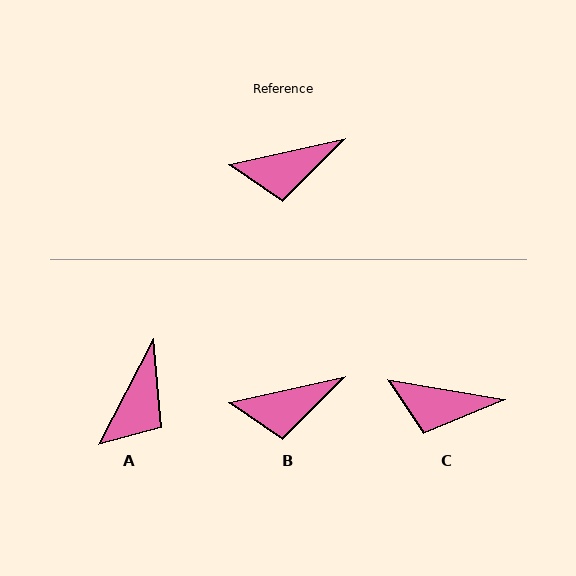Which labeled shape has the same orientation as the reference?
B.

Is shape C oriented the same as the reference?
No, it is off by about 22 degrees.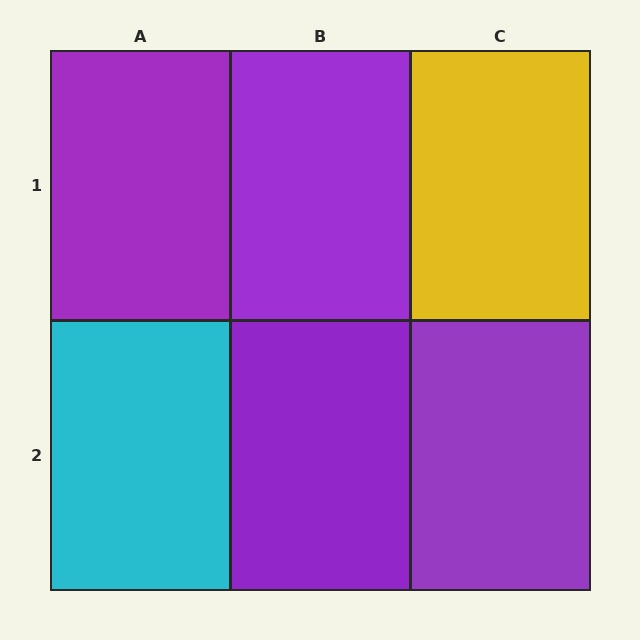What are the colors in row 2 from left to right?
Cyan, purple, purple.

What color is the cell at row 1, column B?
Purple.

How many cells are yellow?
1 cell is yellow.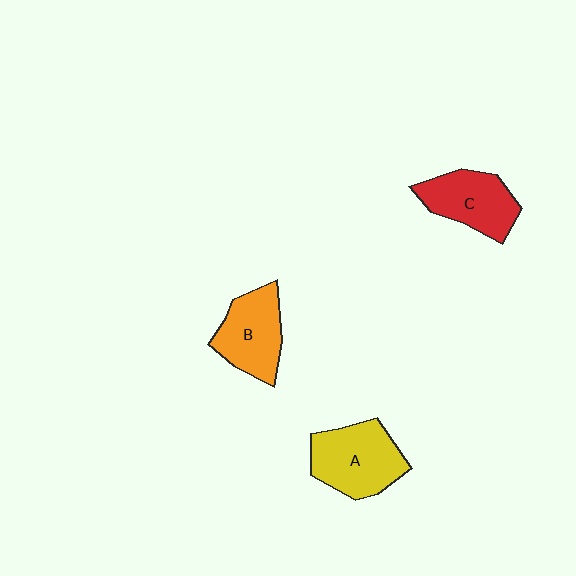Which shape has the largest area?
Shape A (yellow).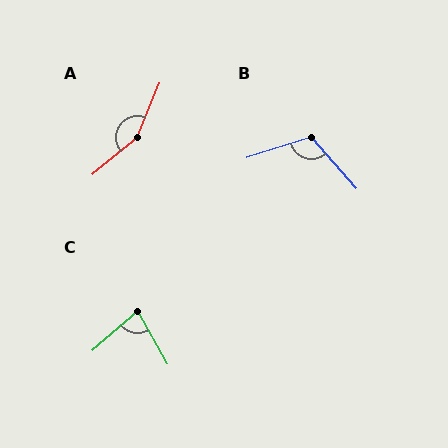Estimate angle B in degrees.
Approximately 114 degrees.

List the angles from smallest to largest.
C (78°), B (114°), A (152°).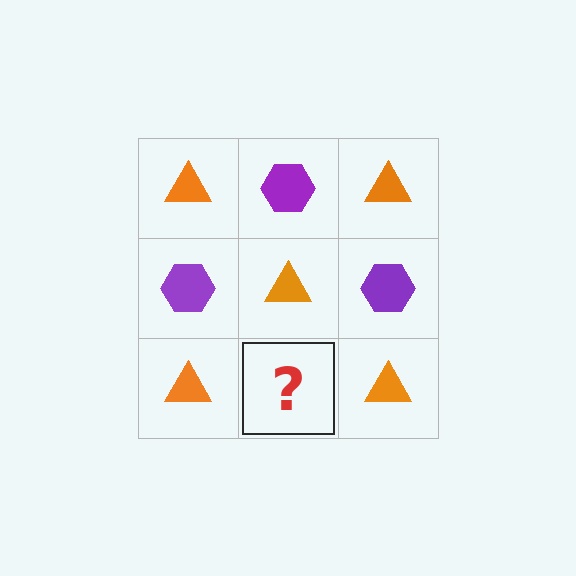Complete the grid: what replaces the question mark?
The question mark should be replaced with a purple hexagon.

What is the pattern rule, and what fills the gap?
The rule is that it alternates orange triangle and purple hexagon in a checkerboard pattern. The gap should be filled with a purple hexagon.